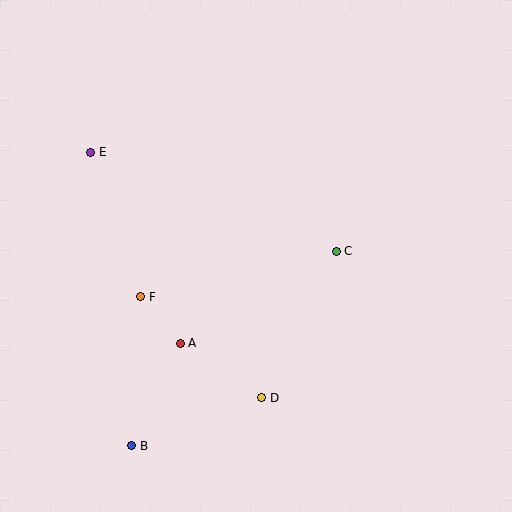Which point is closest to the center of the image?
Point C at (336, 251) is closest to the center.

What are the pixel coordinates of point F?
Point F is at (141, 297).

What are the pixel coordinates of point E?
Point E is at (91, 152).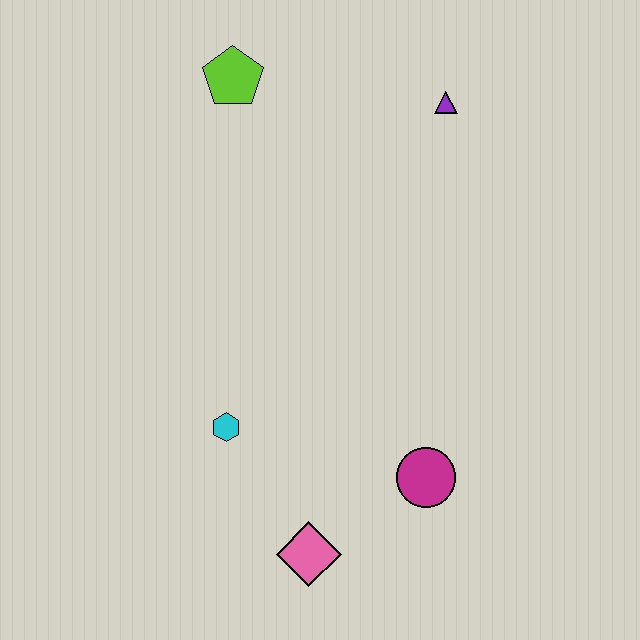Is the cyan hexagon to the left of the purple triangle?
Yes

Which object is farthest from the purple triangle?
The pink diamond is farthest from the purple triangle.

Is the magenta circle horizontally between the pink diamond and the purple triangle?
Yes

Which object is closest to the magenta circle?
The pink diamond is closest to the magenta circle.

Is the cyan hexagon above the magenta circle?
Yes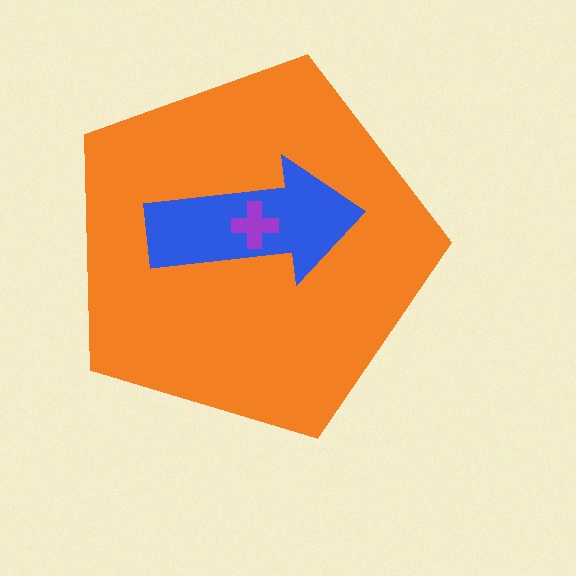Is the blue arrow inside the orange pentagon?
Yes.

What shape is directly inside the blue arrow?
The purple cross.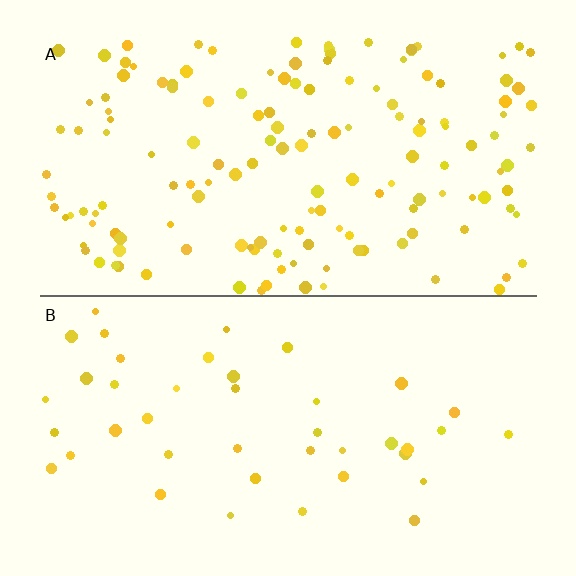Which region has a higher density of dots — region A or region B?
A (the top).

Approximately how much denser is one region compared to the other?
Approximately 3.5× — region A over region B.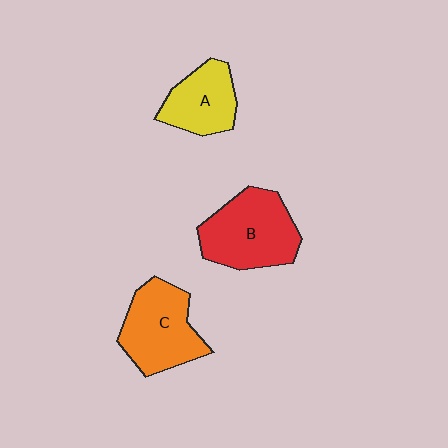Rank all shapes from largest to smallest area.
From largest to smallest: B (red), C (orange), A (yellow).